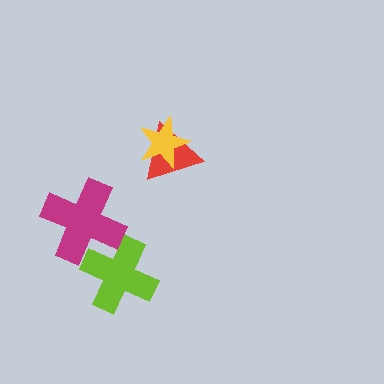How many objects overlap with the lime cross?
1 object overlaps with the lime cross.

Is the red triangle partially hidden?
Yes, it is partially covered by another shape.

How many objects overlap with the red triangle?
1 object overlaps with the red triangle.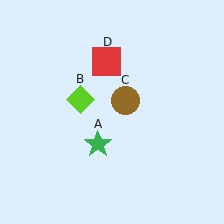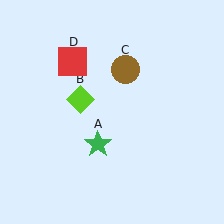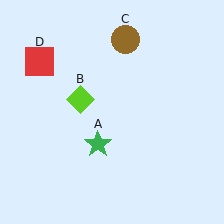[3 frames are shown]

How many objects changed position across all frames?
2 objects changed position: brown circle (object C), red square (object D).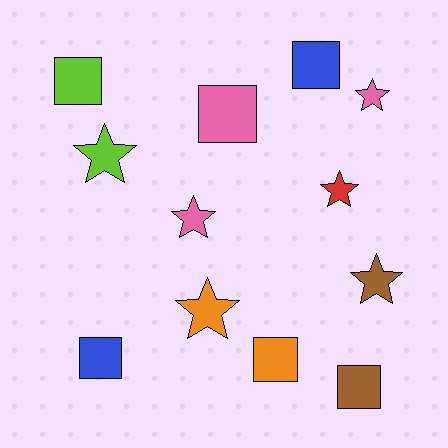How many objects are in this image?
There are 12 objects.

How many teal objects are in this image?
There are no teal objects.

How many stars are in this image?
There are 6 stars.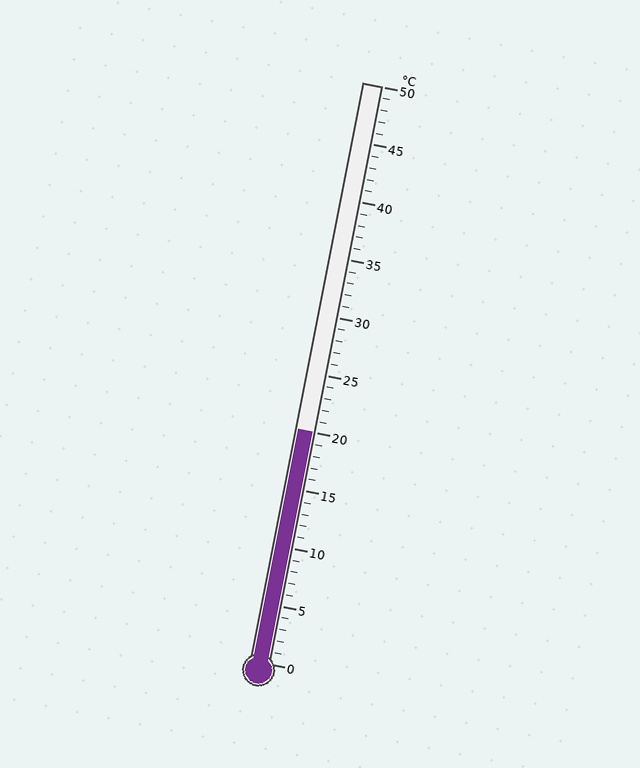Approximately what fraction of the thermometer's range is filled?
The thermometer is filled to approximately 40% of its range.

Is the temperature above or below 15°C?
The temperature is above 15°C.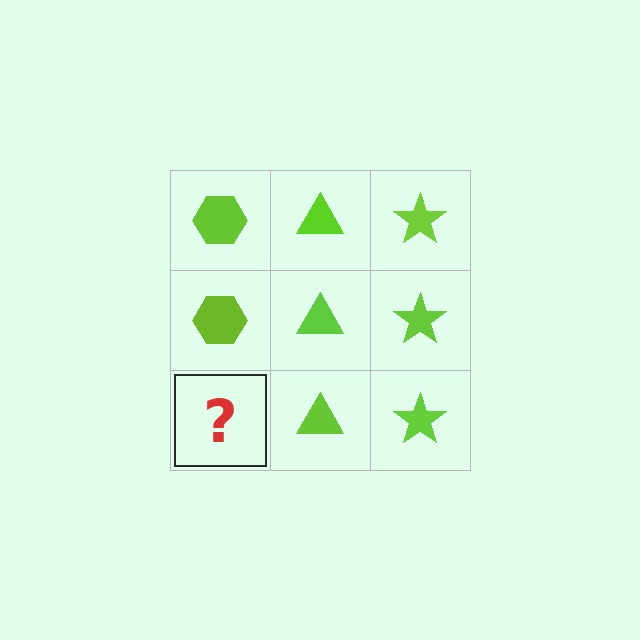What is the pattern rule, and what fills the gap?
The rule is that each column has a consistent shape. The gap should be filled with a lime hexagon.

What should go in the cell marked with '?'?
The missing cell should contain a lime hexagon.